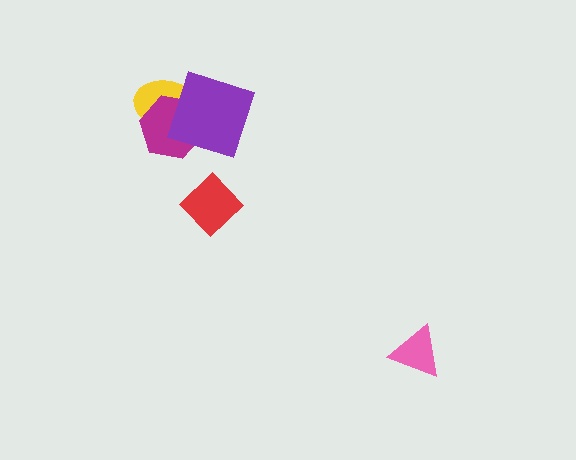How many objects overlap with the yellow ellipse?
2 objects overlap with the yellow ellipse.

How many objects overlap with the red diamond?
0 objects overlap with the red diamond.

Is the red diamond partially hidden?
No, no other shape covers it.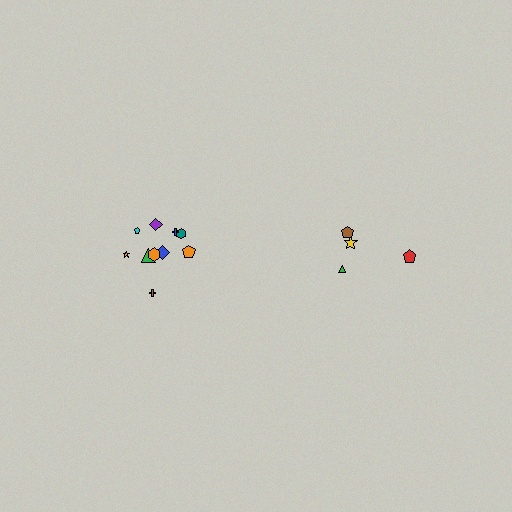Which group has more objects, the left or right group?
The left group.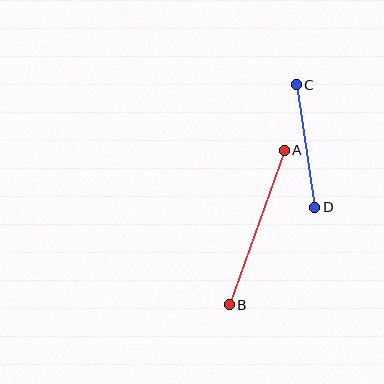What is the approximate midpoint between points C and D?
The midpoint is at approximately (305, 146) pixels.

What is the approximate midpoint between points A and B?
The midpoint is at approximately (257, 228) pixels.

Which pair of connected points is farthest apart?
Points A and B are farthest apart.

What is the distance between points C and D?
The distance is approximately 124 pixels.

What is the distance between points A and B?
The distance is approximately 164 pixels.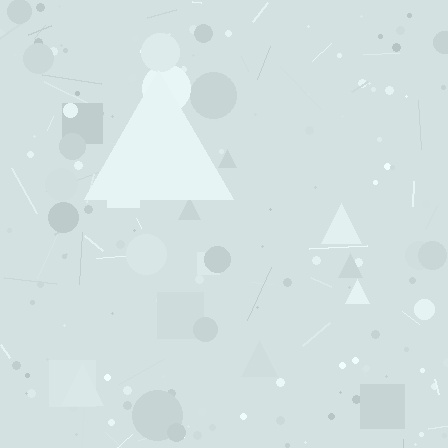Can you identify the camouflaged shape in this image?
The camouflaged shape is a triangle.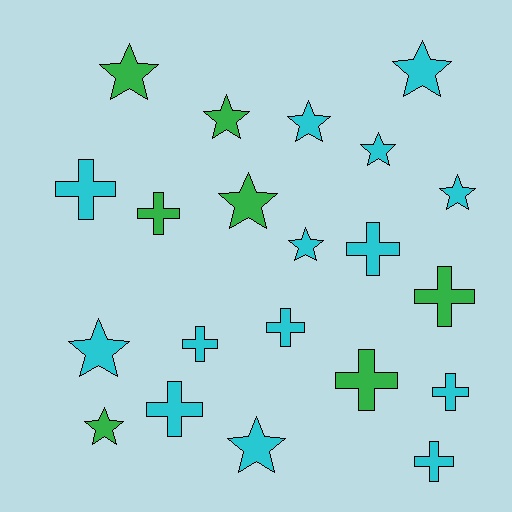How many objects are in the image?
There are 21 objects.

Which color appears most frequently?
Cyan, with 14 objects.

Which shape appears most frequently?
Star, with 11 objects.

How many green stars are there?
There are 4 green stars.